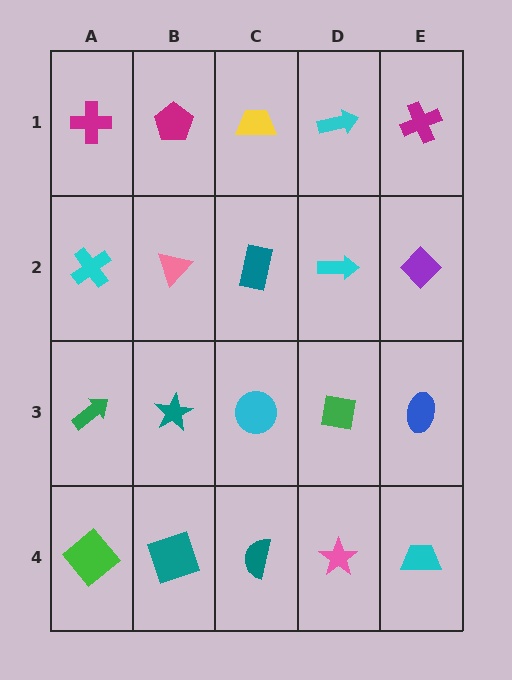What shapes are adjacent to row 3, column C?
A teal rectangle (row 2, column C), a teal semicircle (row 4, column C), a teal star (row 3, column B), a green square (row 3, column D).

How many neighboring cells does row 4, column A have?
2.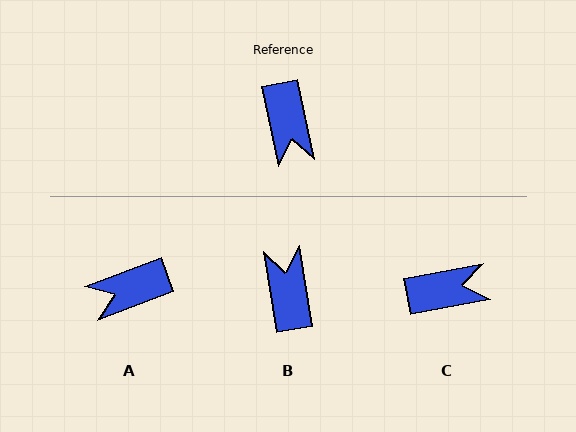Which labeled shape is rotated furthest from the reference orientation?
B, about 177 degrees away.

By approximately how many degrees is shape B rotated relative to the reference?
Approximately 177 degrees counter-clockwise.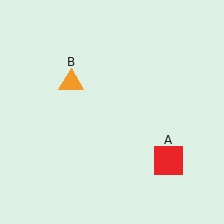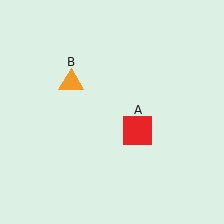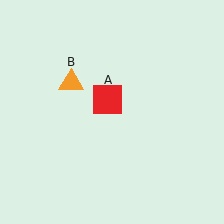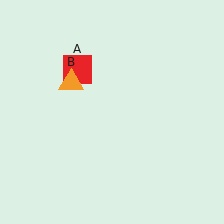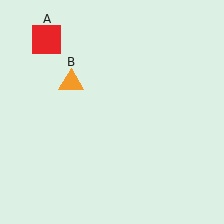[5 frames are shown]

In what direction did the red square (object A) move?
The red square (object A) moved up and to the left.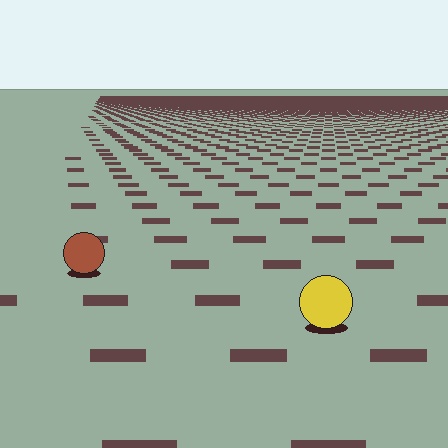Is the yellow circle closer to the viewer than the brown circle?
Yes. The yellow circle is closer — you can tell from the texture gradient: the ground texture is coarser near it.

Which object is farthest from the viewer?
The brown circle is farthest from the viewer. It appears smaller and the ground texture around it is denser.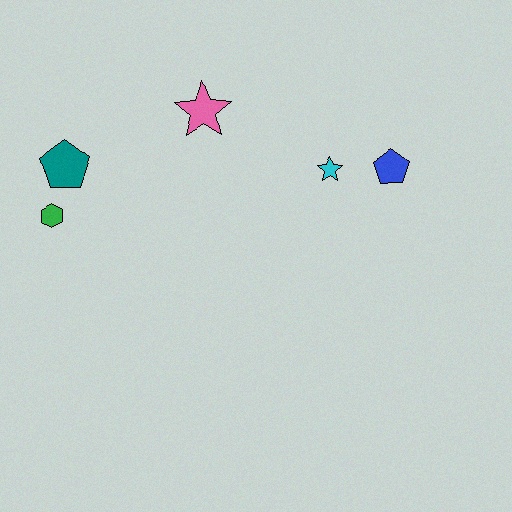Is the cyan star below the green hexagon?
No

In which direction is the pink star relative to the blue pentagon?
The pink star is to the left of the blue pentagon.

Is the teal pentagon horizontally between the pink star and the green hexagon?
Yes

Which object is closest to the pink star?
The cyan star is closest to the pink star.